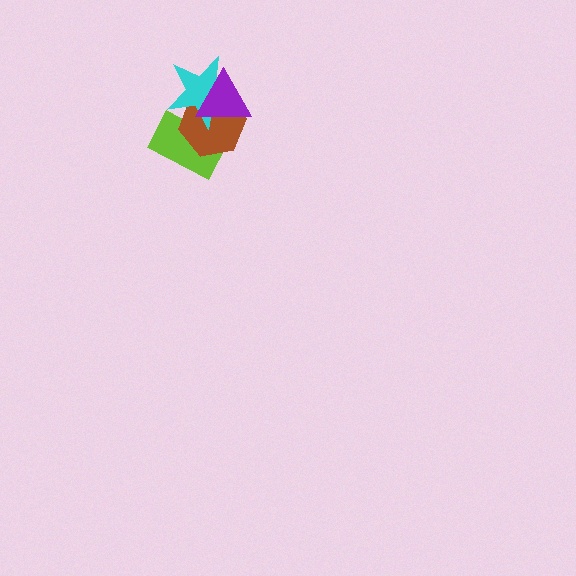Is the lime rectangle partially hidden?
Yes, it is partially covered by another shape.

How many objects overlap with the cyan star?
3 objects overlap with the cyan star.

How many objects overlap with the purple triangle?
3 objects overlap with the purple triangle.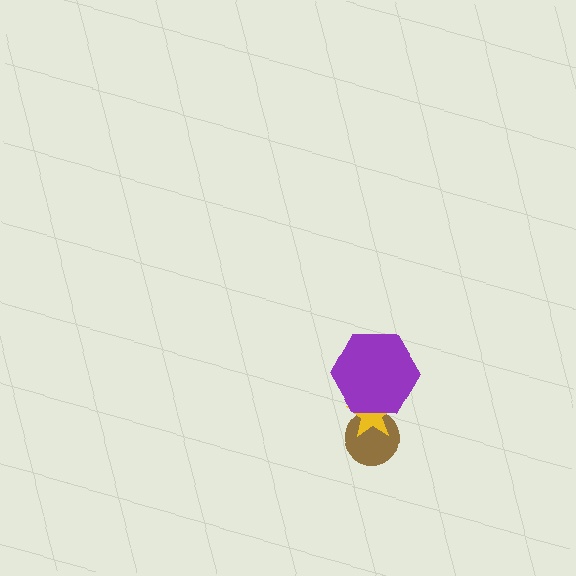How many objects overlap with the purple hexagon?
2 objects overlap with the purple hexagon.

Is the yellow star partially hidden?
Yes, it is partially covered by another shape.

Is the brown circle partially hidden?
Yes, it is partially covered by another shape.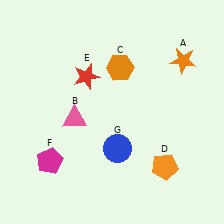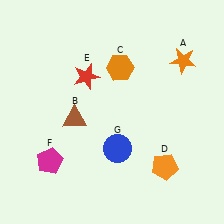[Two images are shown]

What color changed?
The triangle (B) changed from pink in Image 1 to brown in Image 2.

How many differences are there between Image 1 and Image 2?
There is 1 difference between the two images.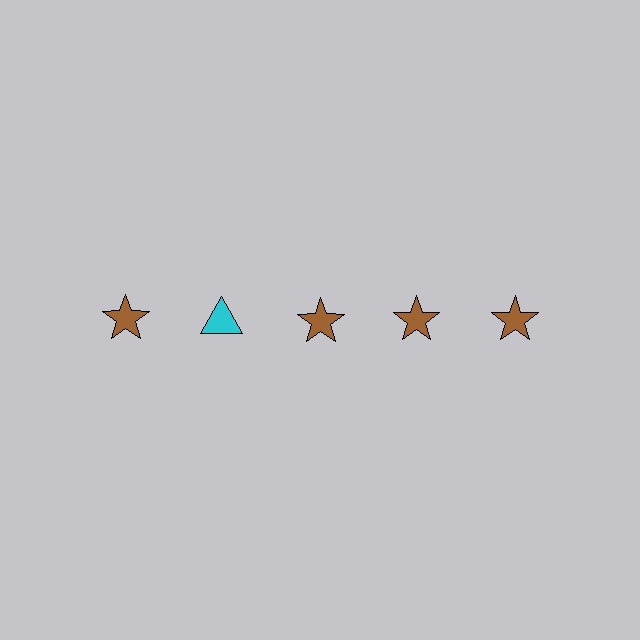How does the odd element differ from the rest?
It differs in both color (cyan instead of brown) and shape (triangle instead of star).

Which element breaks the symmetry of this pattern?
The cyan triangle in the top row, second from left column breaks the symmetry. All other shapes are brown stars.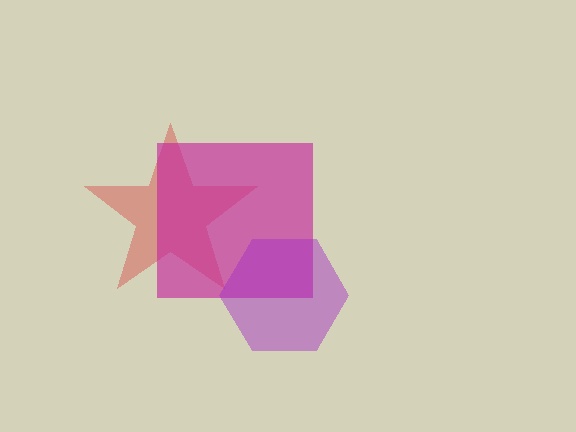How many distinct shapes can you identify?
There are 3 distinct shapes: a red star, a magenta square, a purple hexagon.